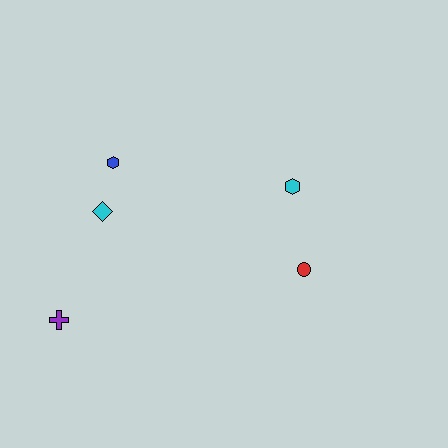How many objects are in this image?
There are 5 objects.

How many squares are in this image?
There are no squares.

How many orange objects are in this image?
There are no orange objects.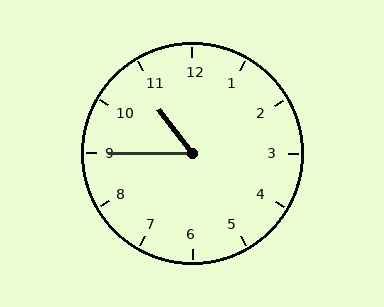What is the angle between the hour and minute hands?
Approximately 52 degrees.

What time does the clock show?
10:45.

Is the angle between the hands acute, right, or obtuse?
It is acute.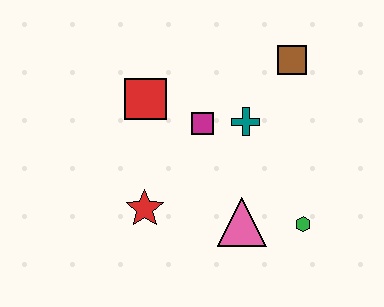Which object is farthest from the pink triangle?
The brown square is farthest from the pink triangle.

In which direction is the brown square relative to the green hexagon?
The brown square is above the green hexagon.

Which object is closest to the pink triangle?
The green hexagon is closest to the pink triangle.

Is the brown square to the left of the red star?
No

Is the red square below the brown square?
Yes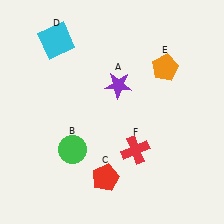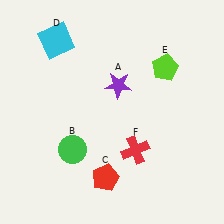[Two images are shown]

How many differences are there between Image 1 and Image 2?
There is 1 difference between the two images.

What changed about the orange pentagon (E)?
In Image 1, E is orange. In Image 2, it changed to lime.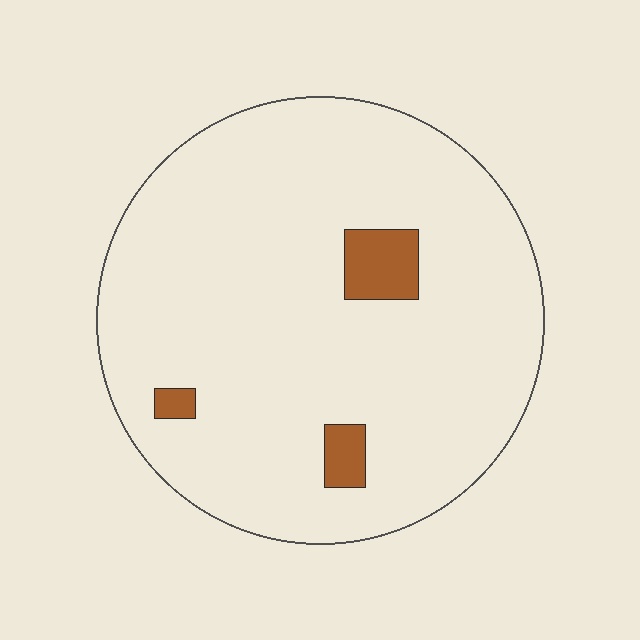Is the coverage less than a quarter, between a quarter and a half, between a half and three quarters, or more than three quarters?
Less than a quarter.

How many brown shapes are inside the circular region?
3.